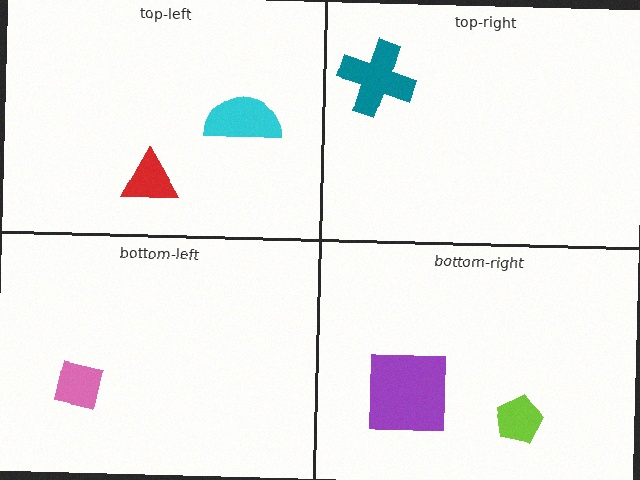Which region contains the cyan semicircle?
The top-left region.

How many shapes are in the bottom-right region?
2.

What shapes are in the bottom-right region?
The purple square, the lime pentagon.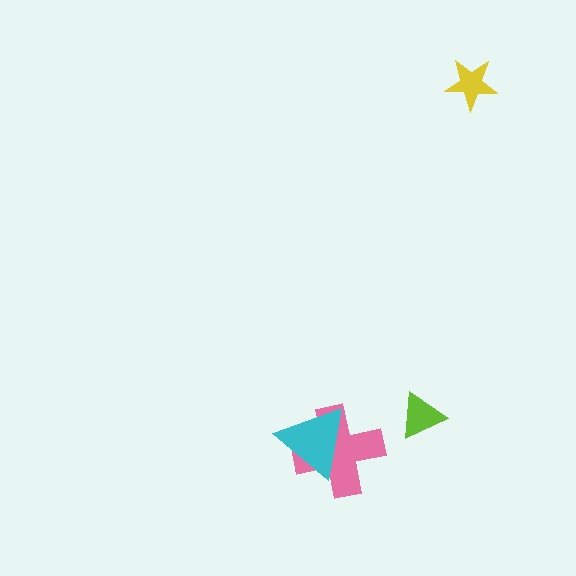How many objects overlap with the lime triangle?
0 objects overlap with the lime triangle.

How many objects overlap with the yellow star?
0 objects overlap with the yellow star.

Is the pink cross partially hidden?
Yes, it is partially covered by another shape.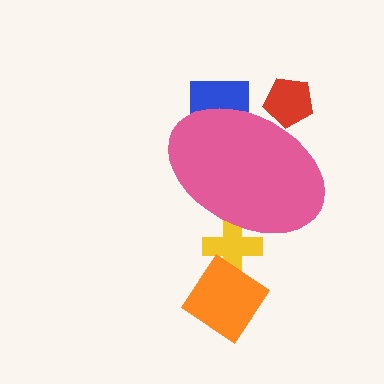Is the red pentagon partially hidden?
Yes, the red pentagon is partially hidden behind the pink ellipse.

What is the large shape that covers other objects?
A pink ellipse.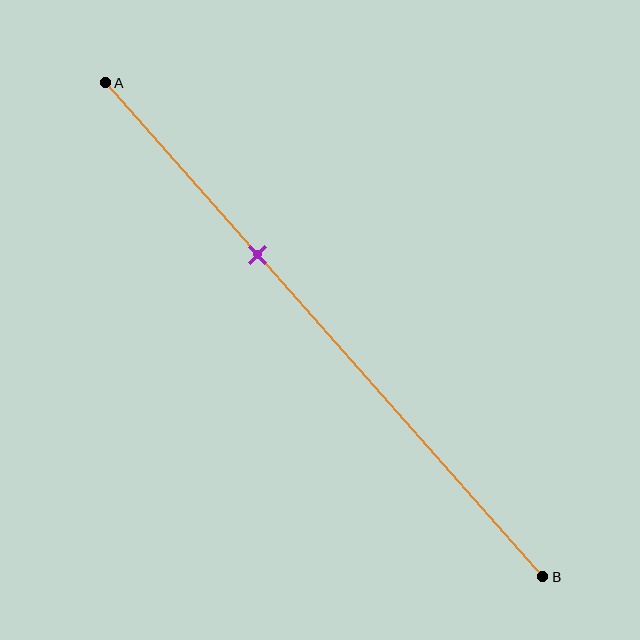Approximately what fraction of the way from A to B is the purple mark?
The purple mark is approximately 35% of the way from A to B.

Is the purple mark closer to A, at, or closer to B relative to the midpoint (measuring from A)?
The purple mark is closer to point A than the midpoint of segment AB.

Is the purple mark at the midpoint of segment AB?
No, the mark is at about 35% from A, not at the 50% midpoint.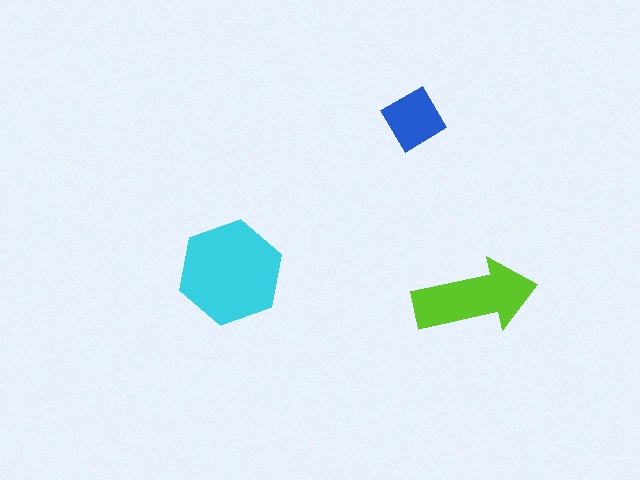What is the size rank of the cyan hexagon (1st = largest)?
1st.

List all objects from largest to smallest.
The cyan hexagon, the lime arrow, the blue diamond.